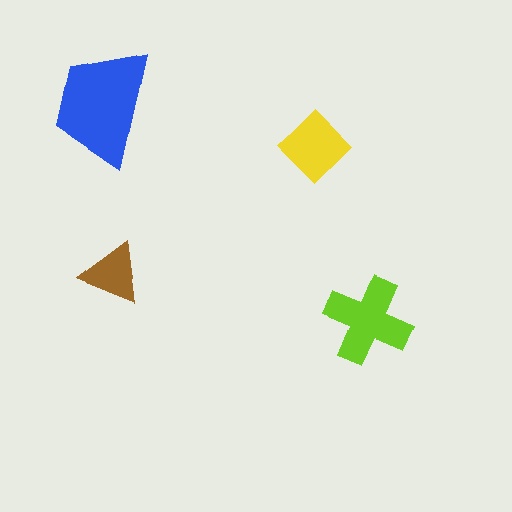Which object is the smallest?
The brown triangle.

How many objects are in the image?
There are 4 objects in the image.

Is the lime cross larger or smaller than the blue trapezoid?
Smaller.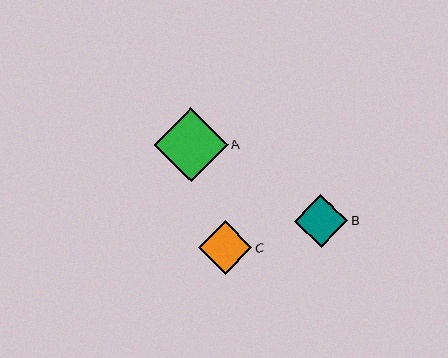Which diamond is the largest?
Diamond A is the largest with a size of approximately 74 pixels.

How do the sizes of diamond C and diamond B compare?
Diamond C and diamond B are approximately the same size.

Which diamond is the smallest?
Diamond B is the smallest with a size of approximately 53 pixels.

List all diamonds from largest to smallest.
From largest to smallest: A, C, B.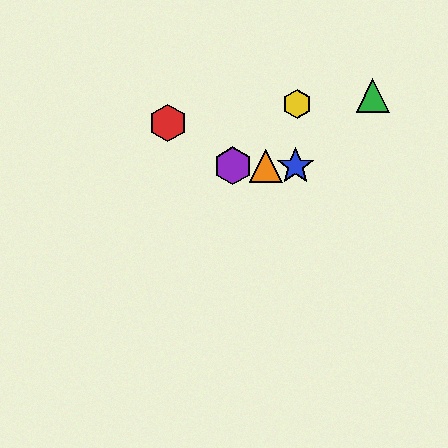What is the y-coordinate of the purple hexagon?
The purple hexagon is at y≈166.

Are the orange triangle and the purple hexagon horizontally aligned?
Yes, both are at y≈166.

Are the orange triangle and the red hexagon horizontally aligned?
No, the orange triangle is at y≈166 and the red hexagon is at y≈123.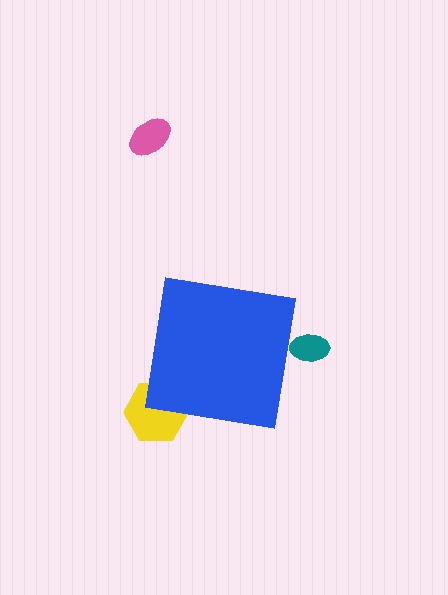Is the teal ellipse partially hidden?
Yes, the teal ellipse is partially hidden behind the blue square.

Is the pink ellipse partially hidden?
No, the pink ellipse is fully visible.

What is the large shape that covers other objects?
A blue square.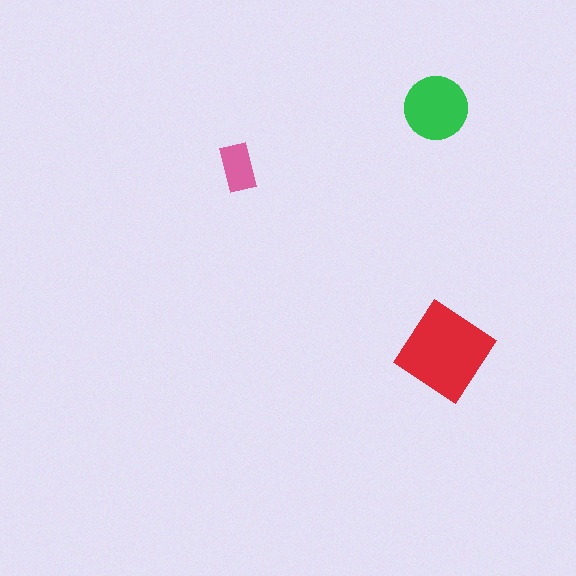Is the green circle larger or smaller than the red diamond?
Smaller.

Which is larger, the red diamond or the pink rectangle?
The red diamond.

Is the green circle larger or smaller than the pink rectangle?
Larger.